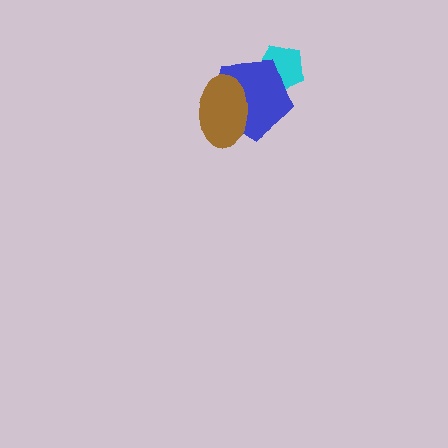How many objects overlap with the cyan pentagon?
1 object overlaps with the cyan pentagon.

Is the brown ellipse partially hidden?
No, no other shape covers it.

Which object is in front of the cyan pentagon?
The blue pentagon is in front of the cyan pentagon.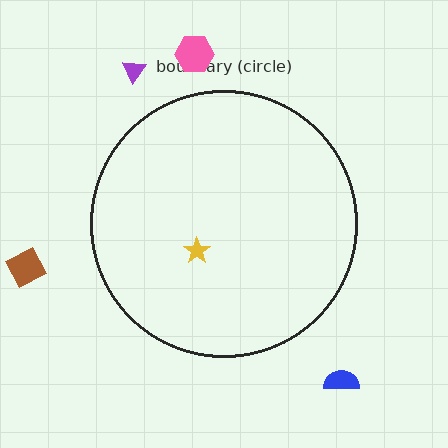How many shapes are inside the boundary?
1 inside, 4 outside.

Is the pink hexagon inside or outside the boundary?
Outside.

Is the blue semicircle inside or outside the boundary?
Outside.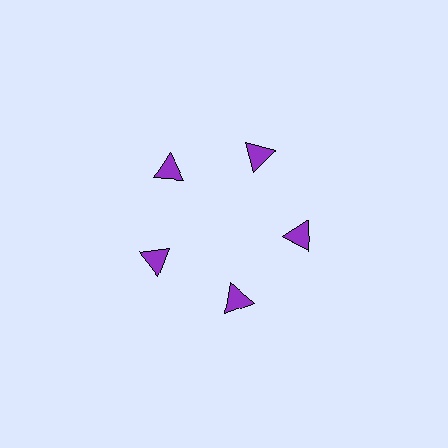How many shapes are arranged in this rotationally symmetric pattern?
There are 5 shapes, arranged in 5 groups of 1.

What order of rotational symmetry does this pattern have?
This pattern has 5-fold rotational symmetry.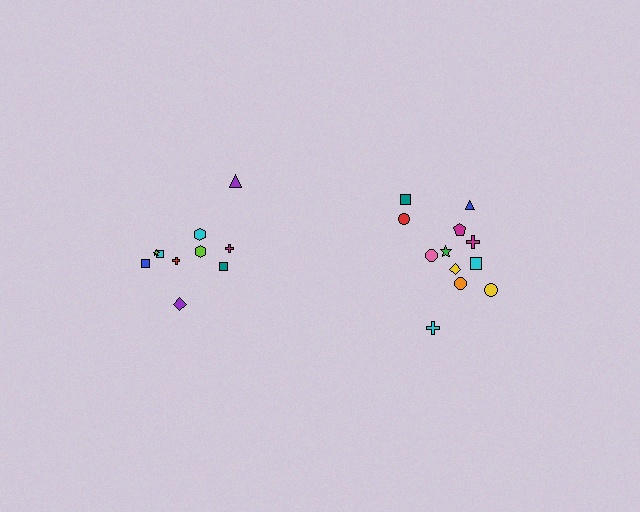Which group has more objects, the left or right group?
The right group.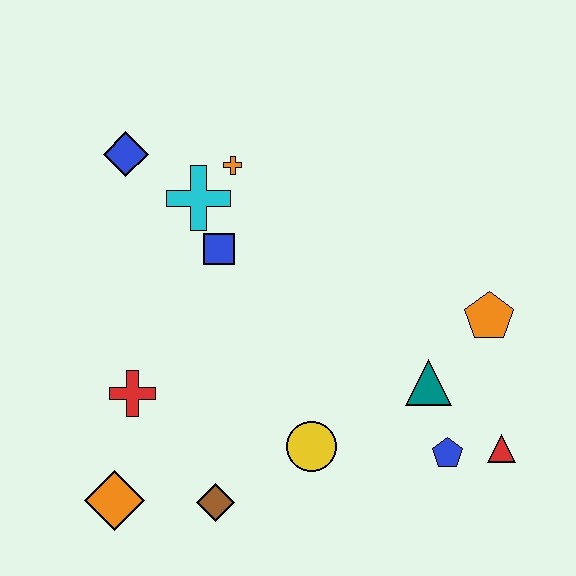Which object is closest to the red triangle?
The blue pentagon is closest to the red triangle.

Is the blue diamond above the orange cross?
Yes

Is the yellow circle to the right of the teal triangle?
No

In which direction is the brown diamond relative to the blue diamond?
The brown diamond is below the blue diamond.